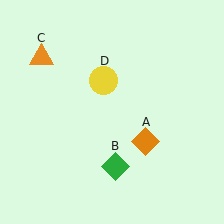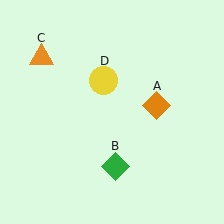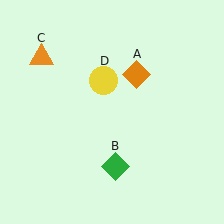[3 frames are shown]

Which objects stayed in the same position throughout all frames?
Green diamond (object B) and orange triangle (object C) and yellow circle (object D) remained stationary.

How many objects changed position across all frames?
1 object changed position: orange diamond (object A).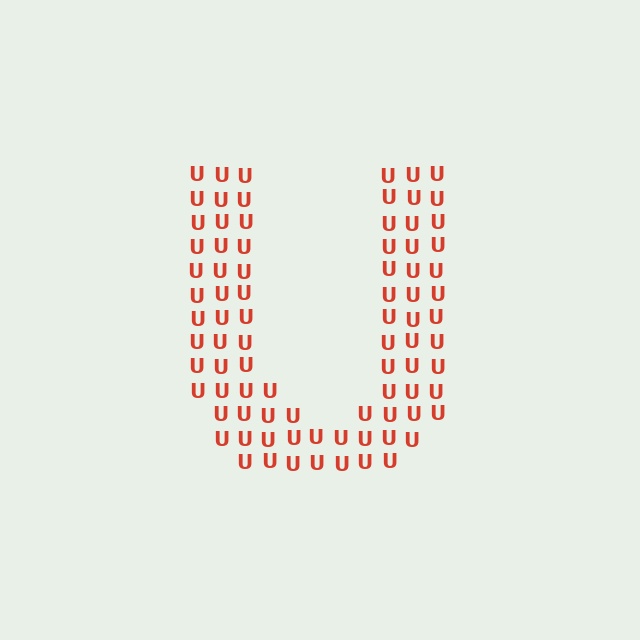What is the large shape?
The large shape is the letter U.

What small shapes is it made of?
It is made of small letter U's.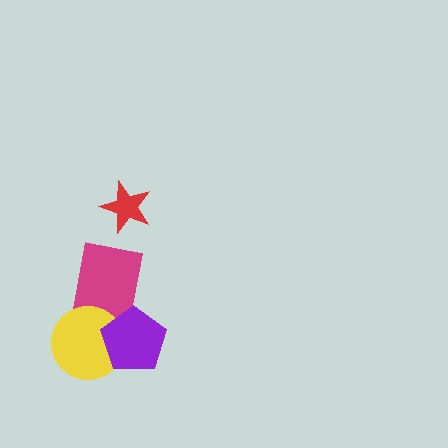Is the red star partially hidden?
No, no other shape covers it.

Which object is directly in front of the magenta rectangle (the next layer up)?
The yellow circle is directly in front of the magenta rectangle.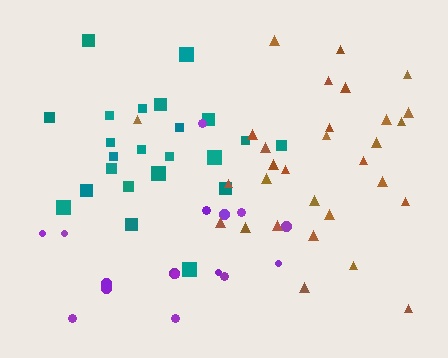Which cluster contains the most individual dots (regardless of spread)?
Brown (30).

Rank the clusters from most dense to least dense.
brown, teal, purple.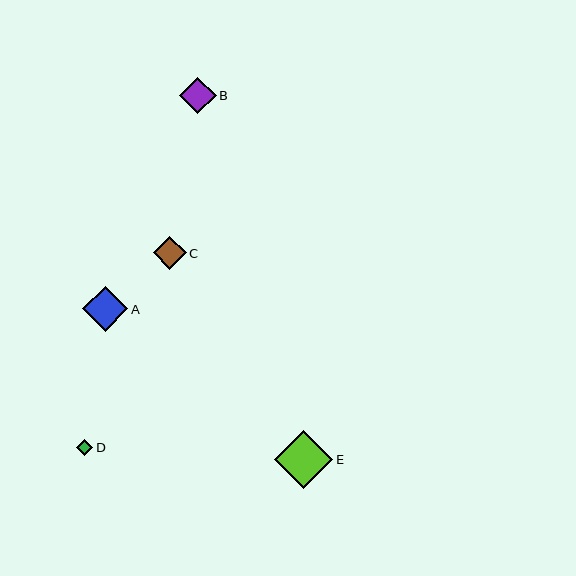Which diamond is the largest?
Diamond E is the largest with a size of approximately 58 pixels.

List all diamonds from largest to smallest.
From largest to smallest: E, A, B, C, D.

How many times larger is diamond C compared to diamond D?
Diamond C is approximately 2.0 times the size of diamond D.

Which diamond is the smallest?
Diamond D is the smallest with a size of approximately 17 pixels.